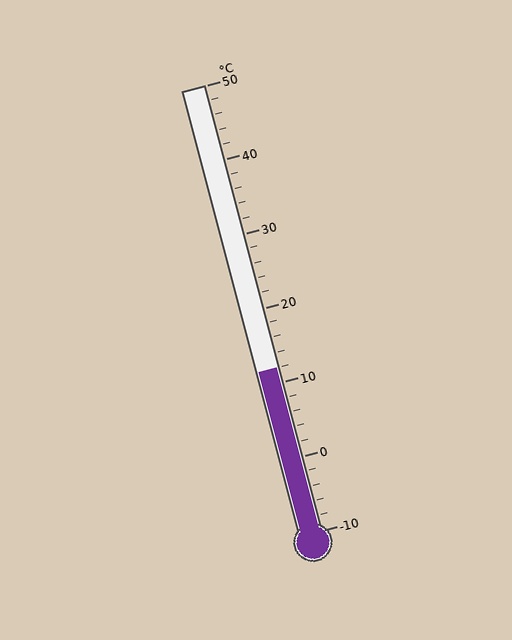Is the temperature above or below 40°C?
The temperature is below 40°C.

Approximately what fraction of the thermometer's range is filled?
The thermometer is filled to approximately 35% of its range.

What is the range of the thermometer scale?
The thermometer scale ranges from -10°C to 50°C.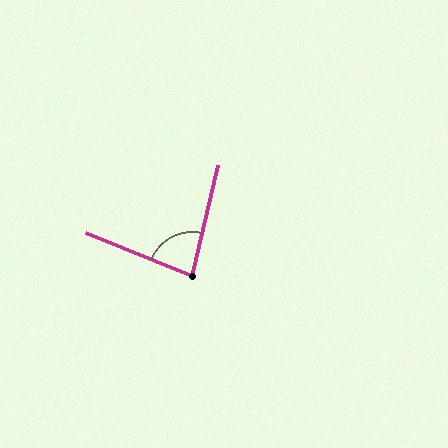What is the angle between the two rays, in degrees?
Approximately 81 degrees.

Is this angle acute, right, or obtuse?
It is acute.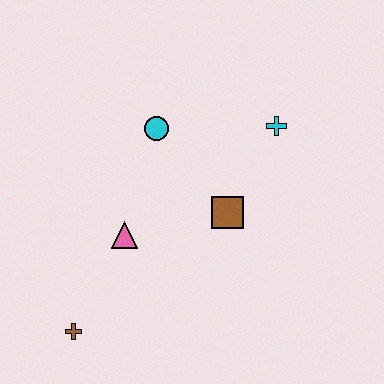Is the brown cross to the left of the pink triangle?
Yes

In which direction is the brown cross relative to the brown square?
The brown cross is to the left of the brown square.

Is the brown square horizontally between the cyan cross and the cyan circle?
Yes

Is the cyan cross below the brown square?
No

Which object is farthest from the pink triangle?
The cyan cross is farthest from the pink triangle.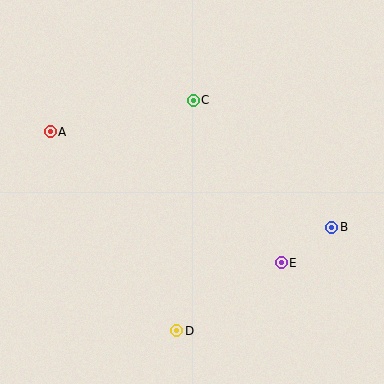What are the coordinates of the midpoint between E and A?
The midpoint between E and A is at (166, 197).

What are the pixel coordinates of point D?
Point D is at (177, 331).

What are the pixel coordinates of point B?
Point B is at (332, 227).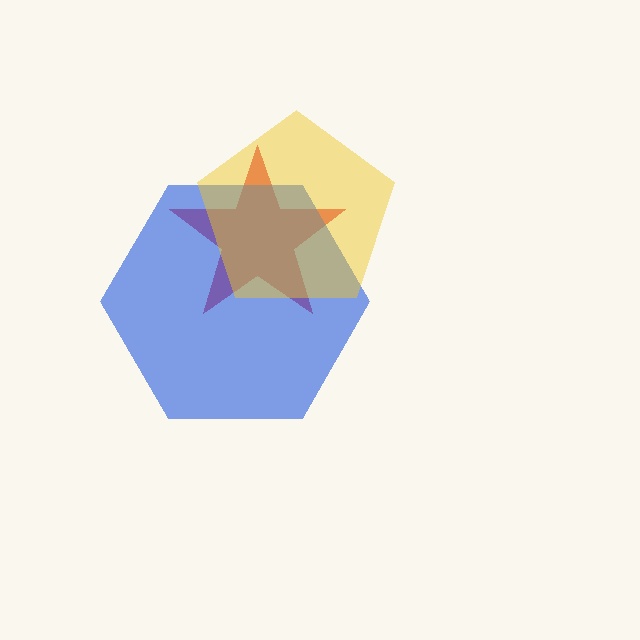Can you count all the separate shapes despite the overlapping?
Yes, there are 3 separate shapes.